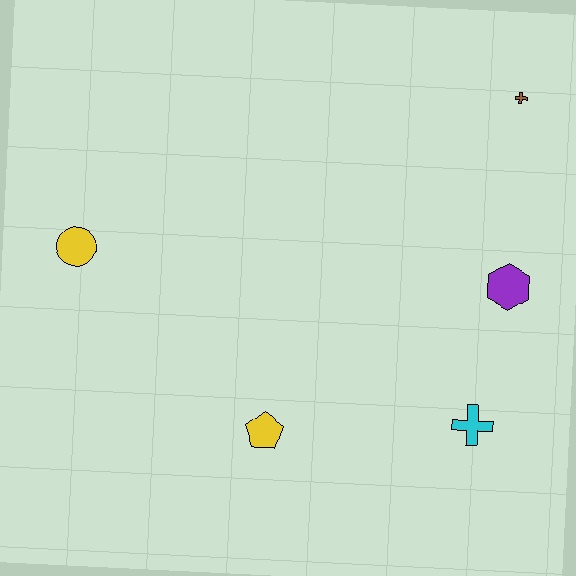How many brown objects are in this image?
There is 1 brown object.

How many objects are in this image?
There are 5 objects.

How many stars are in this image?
There are no stars.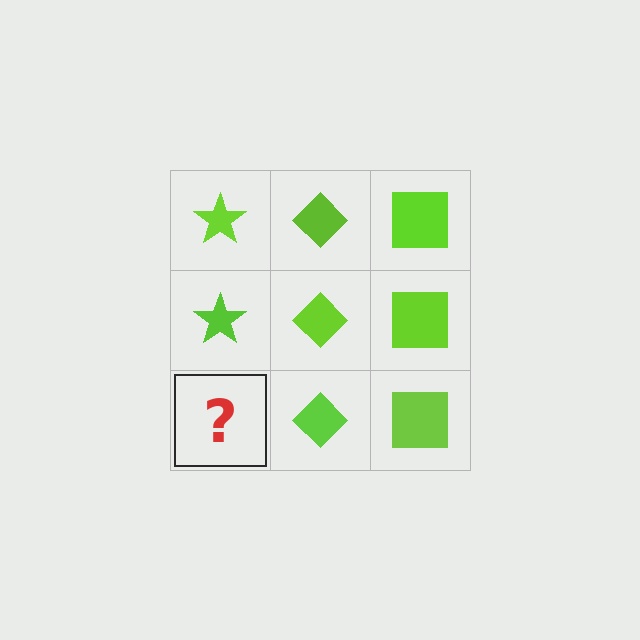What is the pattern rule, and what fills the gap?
The rule is that each column has a consistent shape. The gap should be filled with a lime star.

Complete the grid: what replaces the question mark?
The question mark should be replaced with a lime star.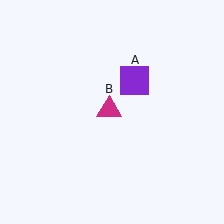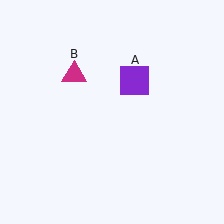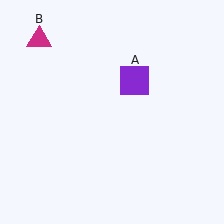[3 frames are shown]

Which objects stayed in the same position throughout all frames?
Purple square (object A) remained stationary.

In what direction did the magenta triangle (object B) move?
The magenta triangle (object B) moved up and to the left.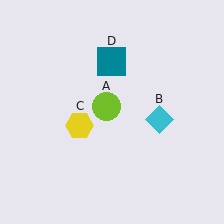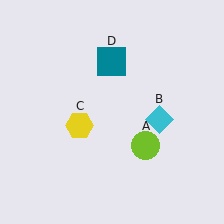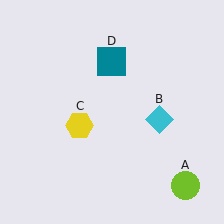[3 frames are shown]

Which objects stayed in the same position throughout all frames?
Cyan diamond (object B) and yellow hexagon (object C) and teal square (object D) remained stationary.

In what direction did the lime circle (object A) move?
The lime circle (object A) moved down and to the right.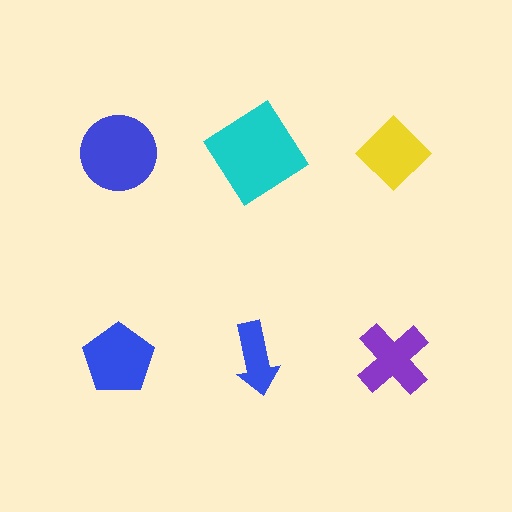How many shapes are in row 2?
3 shapes.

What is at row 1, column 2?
A cyan diamond.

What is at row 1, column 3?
A yellow diamond.